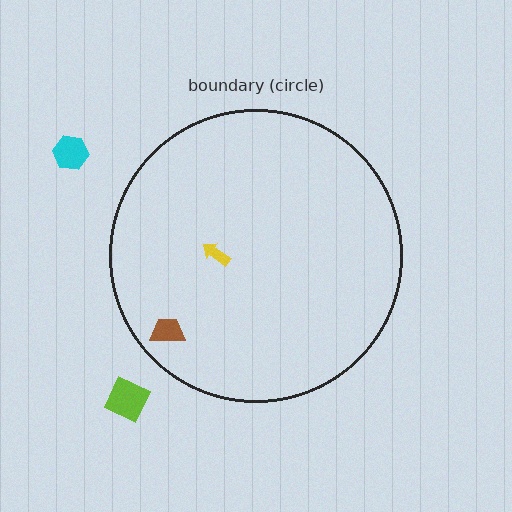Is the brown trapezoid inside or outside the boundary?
Inside.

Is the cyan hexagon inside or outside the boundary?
Outside.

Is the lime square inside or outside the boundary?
Outside.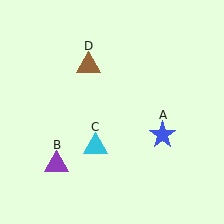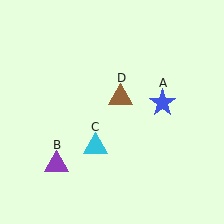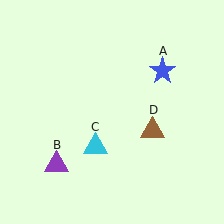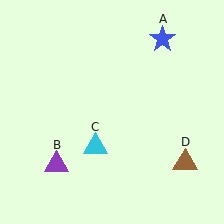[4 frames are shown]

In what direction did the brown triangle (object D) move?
The brown triangle (object D) moved down and to the right.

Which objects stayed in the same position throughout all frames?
Purple triangle (object B) and cyan triangle (object C) remained stationary.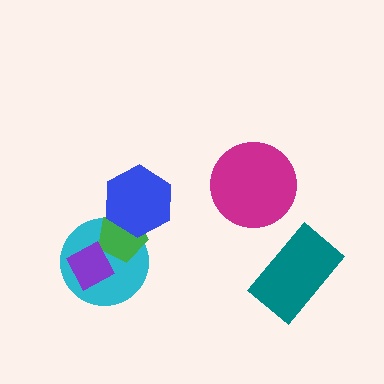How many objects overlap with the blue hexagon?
2 objects overlap with the blue hexagon.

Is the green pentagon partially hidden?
Yes, it is partially covered by another shape.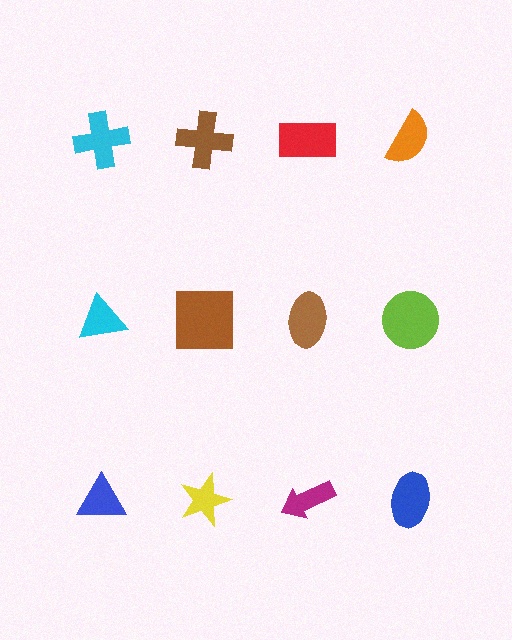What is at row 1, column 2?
A brown cross.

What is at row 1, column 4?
An orange semicircle.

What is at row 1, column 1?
A cyan cross.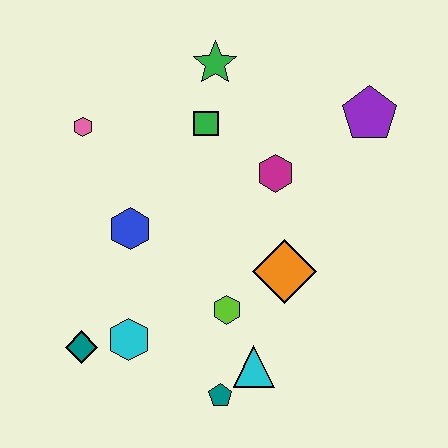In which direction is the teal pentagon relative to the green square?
The teal pentagon is below the green square.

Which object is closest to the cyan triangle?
The teal pentagon is closest to the cyan triangle.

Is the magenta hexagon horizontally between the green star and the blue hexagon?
No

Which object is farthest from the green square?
The teal pentagon is farthest from the green square.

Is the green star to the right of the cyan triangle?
No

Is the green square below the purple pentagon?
Yes